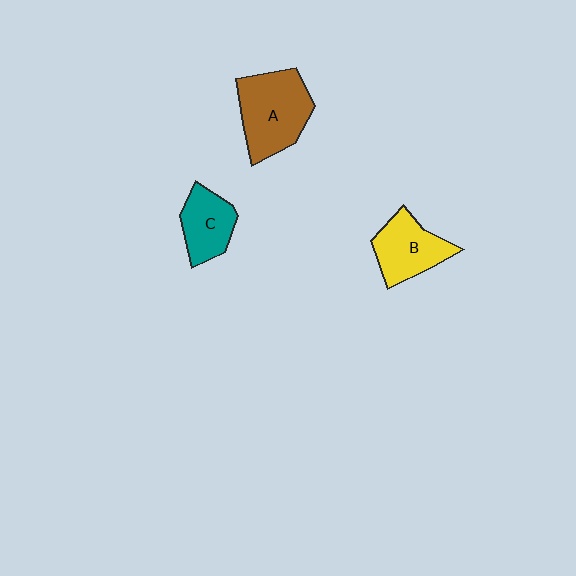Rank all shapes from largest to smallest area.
From largest to smallest: A (brown), B (yellow), C (teal).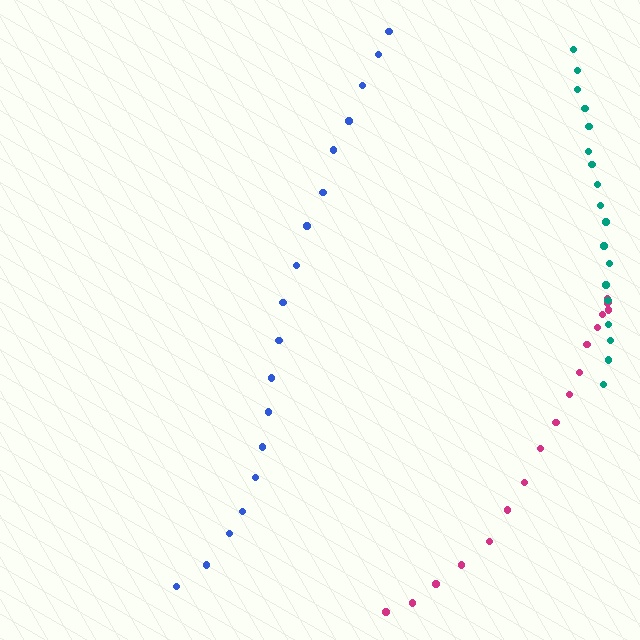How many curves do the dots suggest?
There are 3 distinct paths.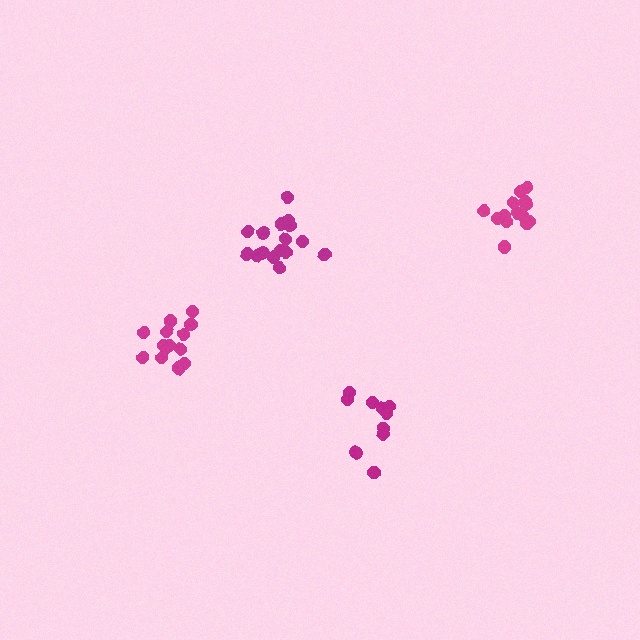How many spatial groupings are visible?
There are 4 spatial groupings.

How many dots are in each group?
Group 1: 15 dots, Group 2: 10 dots, Group 3: 16 dots, Group 4: 14 dots (55 total).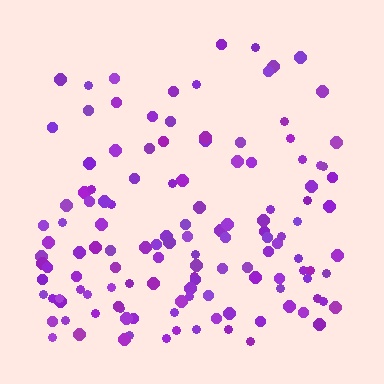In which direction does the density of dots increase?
From top to bottom, with the bottom side densest.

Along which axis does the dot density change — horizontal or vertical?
Vertical.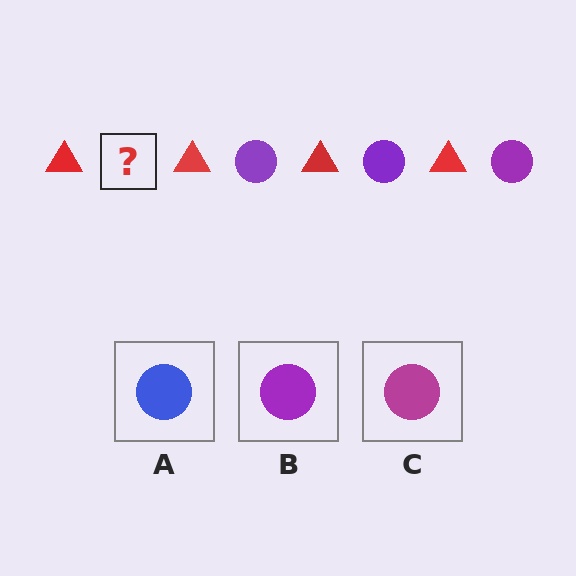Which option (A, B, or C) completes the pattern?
B.